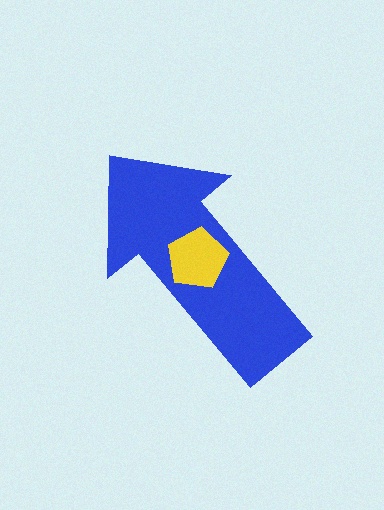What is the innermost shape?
The yellow pentagon.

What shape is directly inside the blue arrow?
The yellow pentagon.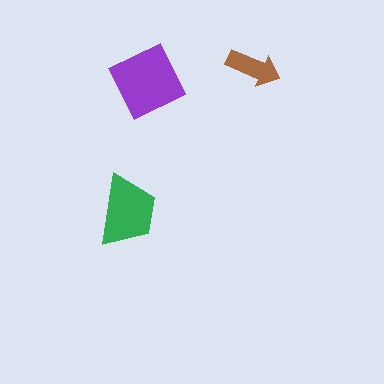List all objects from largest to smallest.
The purple diamond, the green trapezoid, the brown arrow.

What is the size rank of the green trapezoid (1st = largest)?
2nd.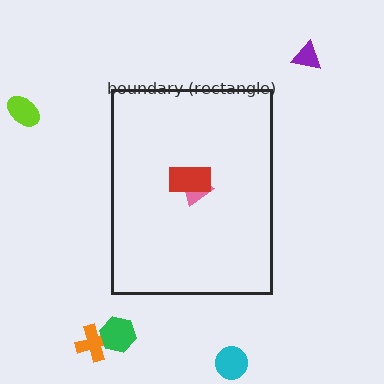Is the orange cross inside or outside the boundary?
Outside.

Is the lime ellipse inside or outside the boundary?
Outside.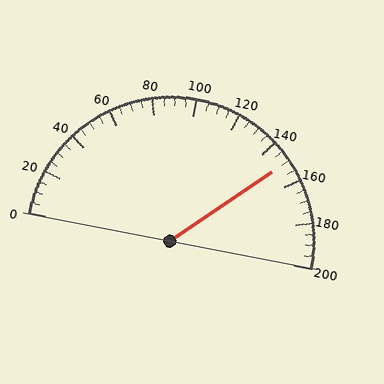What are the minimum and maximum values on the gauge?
The gauge ranges from 0 to 200.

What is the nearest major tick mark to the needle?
The nearest major tick mark is 160.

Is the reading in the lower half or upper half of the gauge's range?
The reading is in the upper half of the range (0 to 200).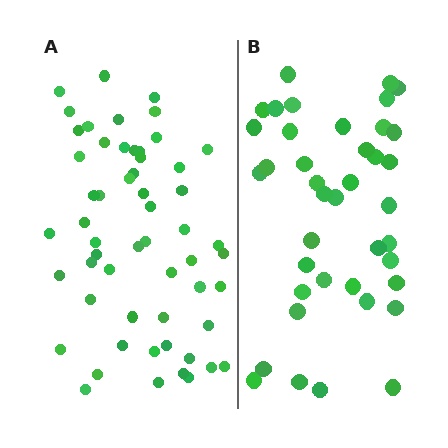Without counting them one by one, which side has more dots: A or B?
Region A (the left region) has more dots.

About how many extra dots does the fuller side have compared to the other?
Region A has approximately 15 more dots than region B.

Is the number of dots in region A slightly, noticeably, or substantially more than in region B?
Region A has noticeably more, but not dramatically so. The ratio is roughly 1.4 to 1.